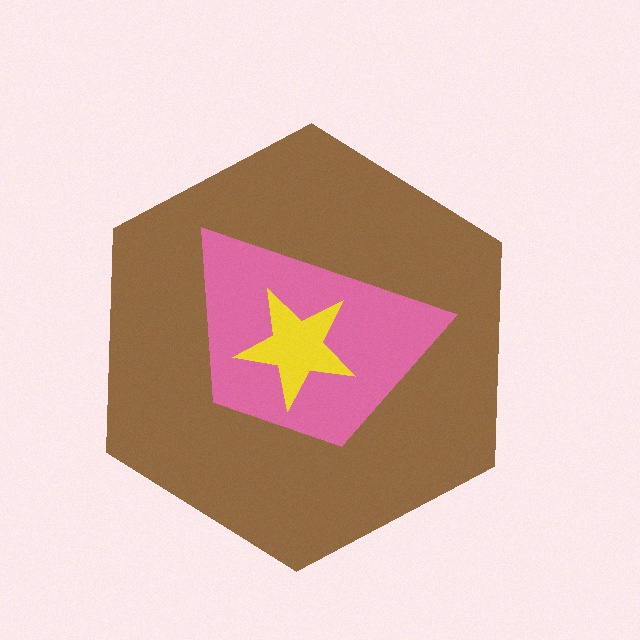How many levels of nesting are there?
3.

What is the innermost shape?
The yellow star.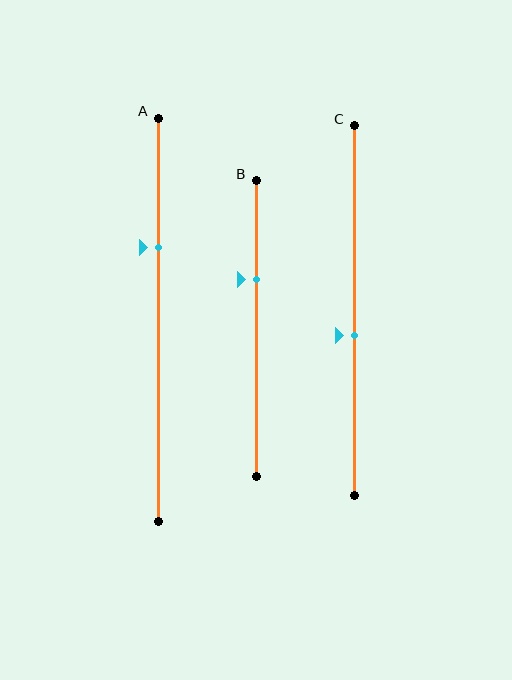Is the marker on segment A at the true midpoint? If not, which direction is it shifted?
No, the marker on segment A is shifted upward by about 18% of the segment length.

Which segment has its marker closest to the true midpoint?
Segment C has its marker closest to the true midpoint.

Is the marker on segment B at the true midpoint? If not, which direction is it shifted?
No, the marker on segment B is shifted upward by about 17% of the segment length.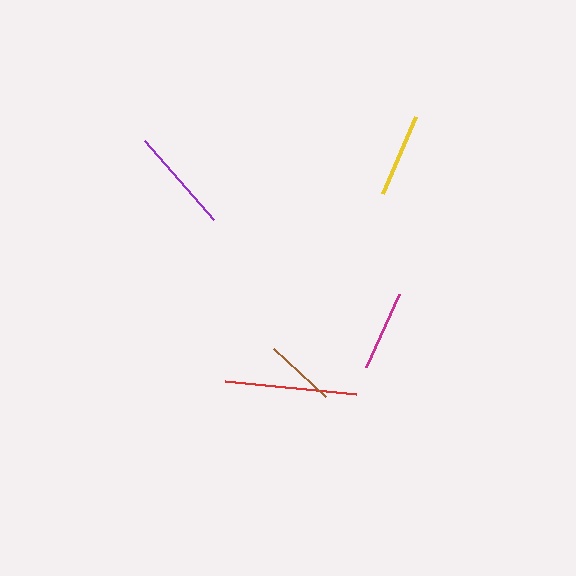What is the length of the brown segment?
The brown segment is approximately 71 pixels long.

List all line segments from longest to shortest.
From longest to shortest: red, purple, yellow, magenta, brown.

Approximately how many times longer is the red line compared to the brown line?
The red line is approximately 1.8 times the length of the brown line.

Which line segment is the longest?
The red line is the longest at approximately 131 pixels.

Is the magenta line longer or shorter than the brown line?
The magenta line is longer than the brown line.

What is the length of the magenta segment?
The magenta segment is approximately 80 pixels long.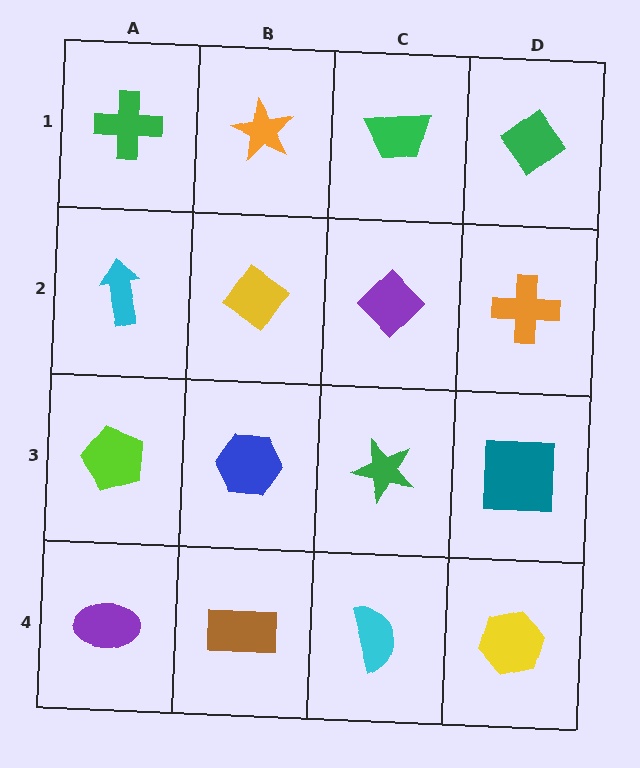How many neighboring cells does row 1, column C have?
3.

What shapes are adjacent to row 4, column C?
A green star (row 3, column C), a brown rectangle (row 4, column B), a yellow hexagon (row 4, column D).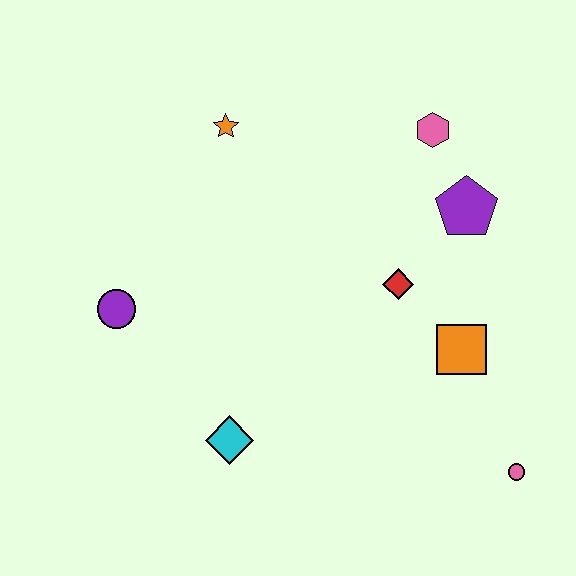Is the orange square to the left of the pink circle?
Yes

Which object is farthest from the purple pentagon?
The purple circle is farthest from the purple pentagon.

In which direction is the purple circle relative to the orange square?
The purple circle is to the left of the orange square.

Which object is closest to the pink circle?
The orange square is closest to the pink circle.